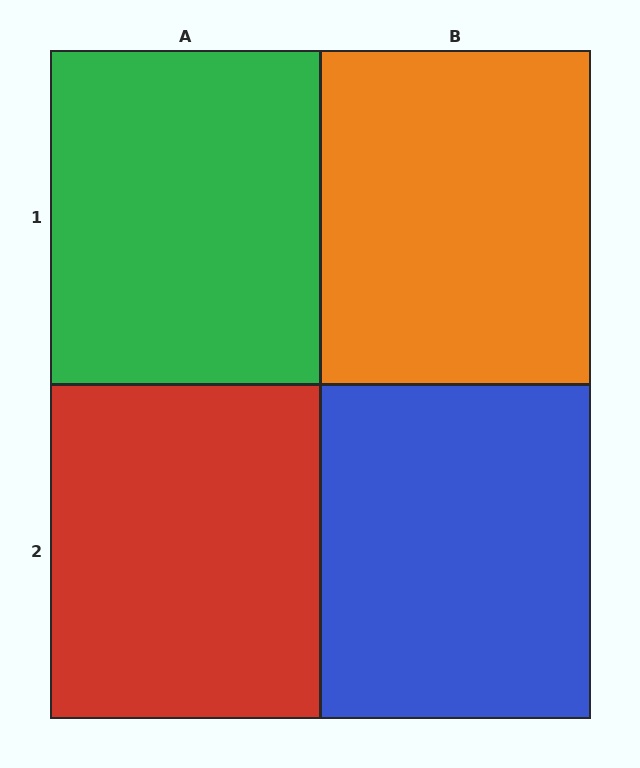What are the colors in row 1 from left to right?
Green, orange.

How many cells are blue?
1 cell is blue.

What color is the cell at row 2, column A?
Red.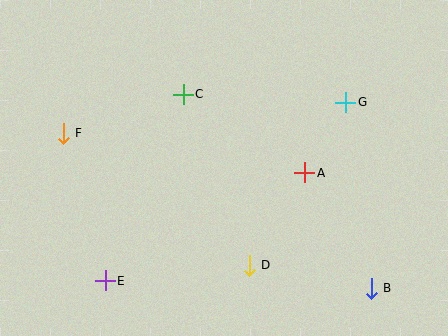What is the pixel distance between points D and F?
The distance between D and F is 228 pixels.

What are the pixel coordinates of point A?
Point A is at (305, 173).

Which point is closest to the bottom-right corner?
Point B is closest to the bottom-right corner.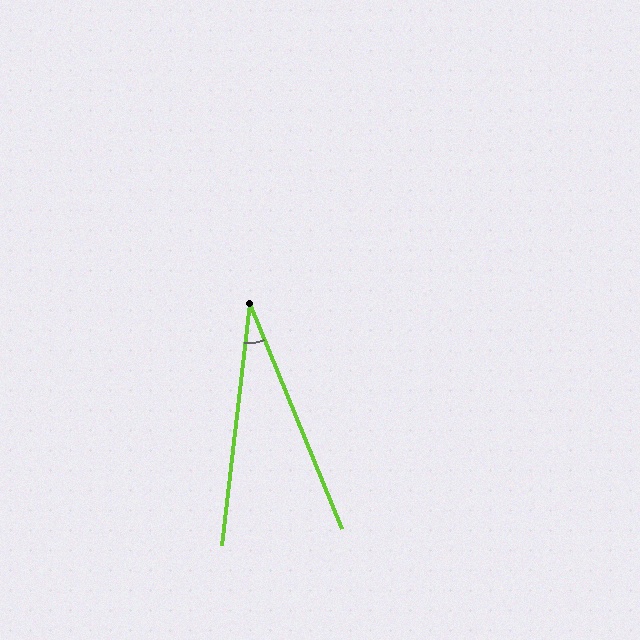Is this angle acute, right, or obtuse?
It is acute.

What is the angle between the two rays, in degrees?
Approximately 29 degrees.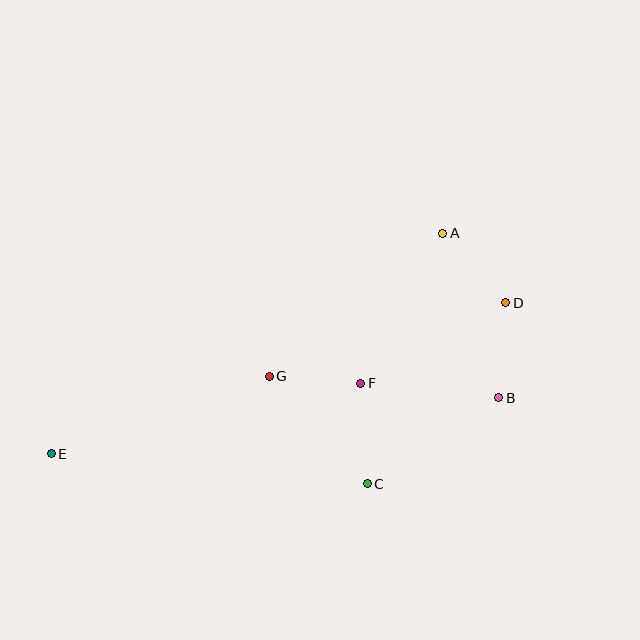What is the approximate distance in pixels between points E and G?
The distance between E and G is approximately 232 pixels.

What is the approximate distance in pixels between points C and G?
The distance between C and G is approximately 145 pixels.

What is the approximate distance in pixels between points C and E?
The distance between C and E is approximately 317 pixels.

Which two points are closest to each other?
Points F and G are closest to each other.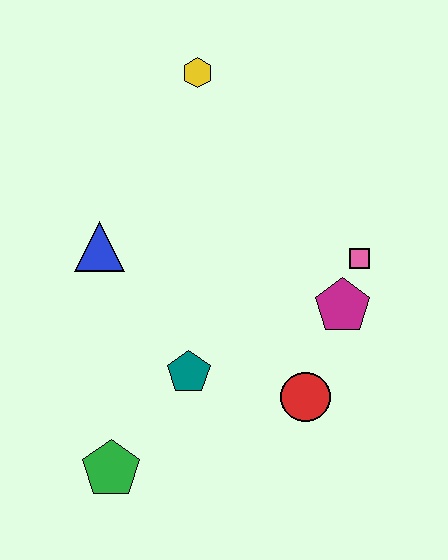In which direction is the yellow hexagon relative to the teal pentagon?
The yellow hexagon is above the teal pentagon.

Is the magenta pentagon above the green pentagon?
Yes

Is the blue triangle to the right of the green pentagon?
No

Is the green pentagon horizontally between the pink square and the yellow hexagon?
No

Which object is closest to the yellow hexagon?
The blue triangle is closest to the yellow hexagon.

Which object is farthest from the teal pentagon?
The yellow hexagon is farthest from the teal pentagon.